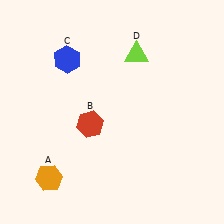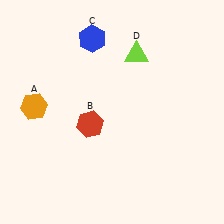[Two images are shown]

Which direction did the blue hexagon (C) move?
The blue hexagon (C) moved right.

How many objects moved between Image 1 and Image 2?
2 objects moved between the two images.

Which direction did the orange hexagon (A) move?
The orange hexagon (A) moved up.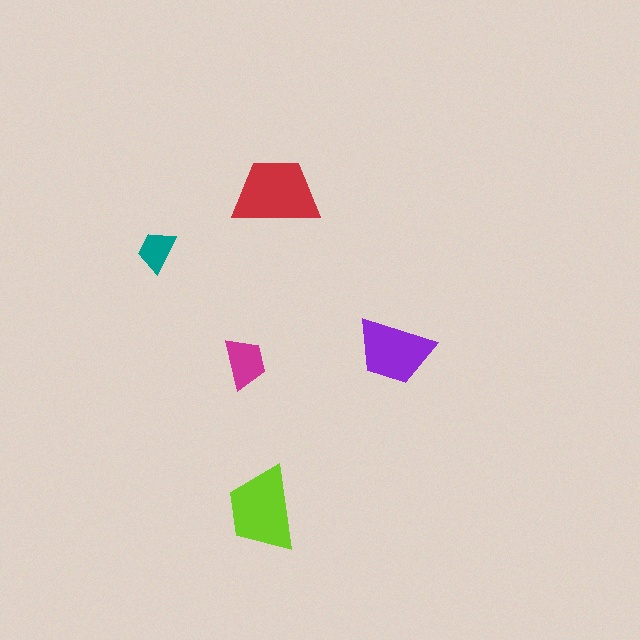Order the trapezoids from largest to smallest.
the red one, the lime one, the purple one, the magenta one, the teal one.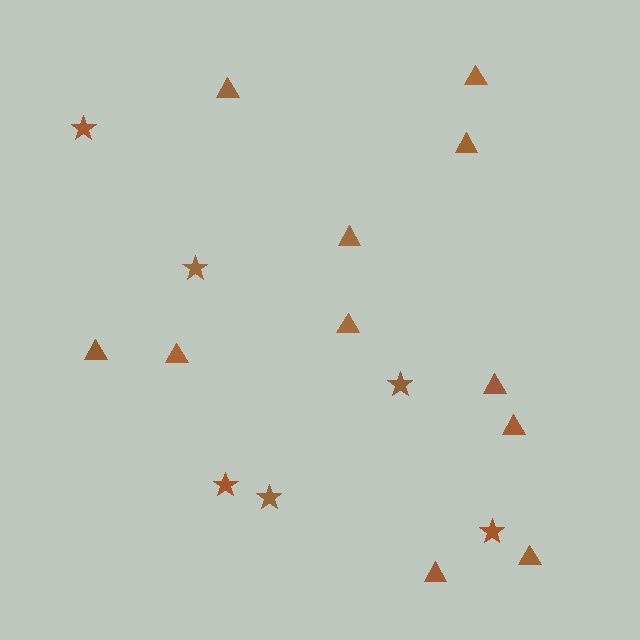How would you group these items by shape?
There are 2 groups: one group of triangles (11) and one group of stars (6).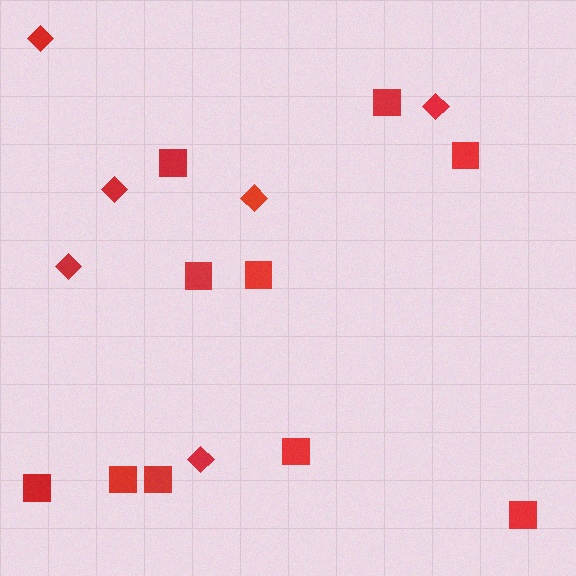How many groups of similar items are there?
There are 2 groups: one group of squares (10) and one group of diamonds (6).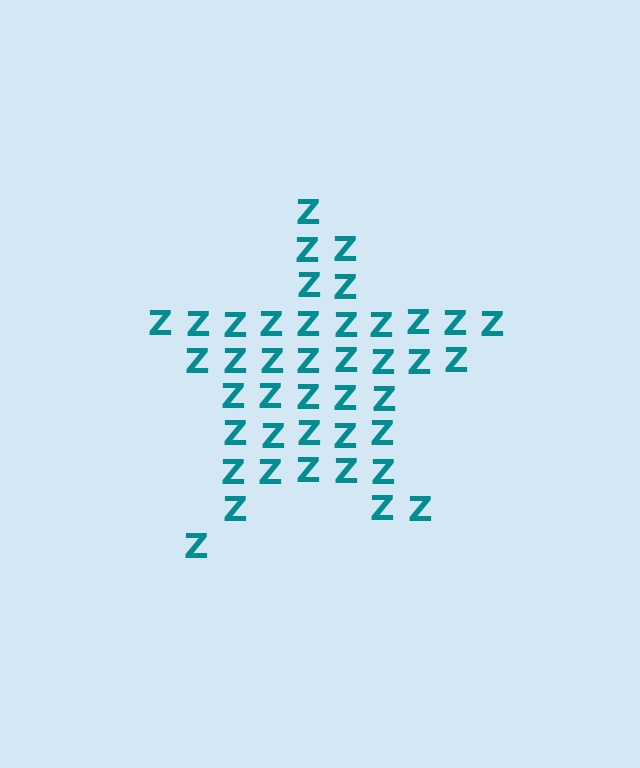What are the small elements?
The small elements are letter Z's.